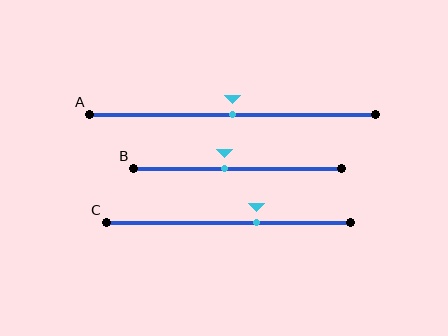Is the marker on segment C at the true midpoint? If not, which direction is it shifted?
No, the marker on segment C is shifted to the right by about 12% of the segment length.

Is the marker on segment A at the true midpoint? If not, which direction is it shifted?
Yes, the marker on segment A is at the true midpoint.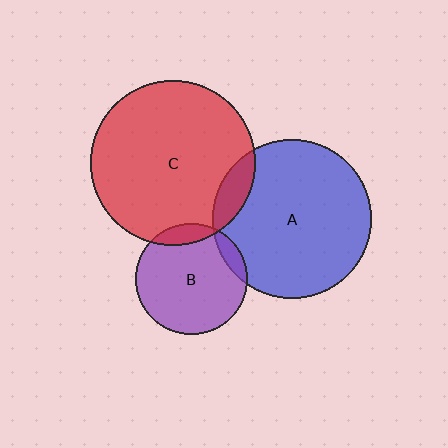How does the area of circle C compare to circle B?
Approximately 2.2 times.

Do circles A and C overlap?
Yes.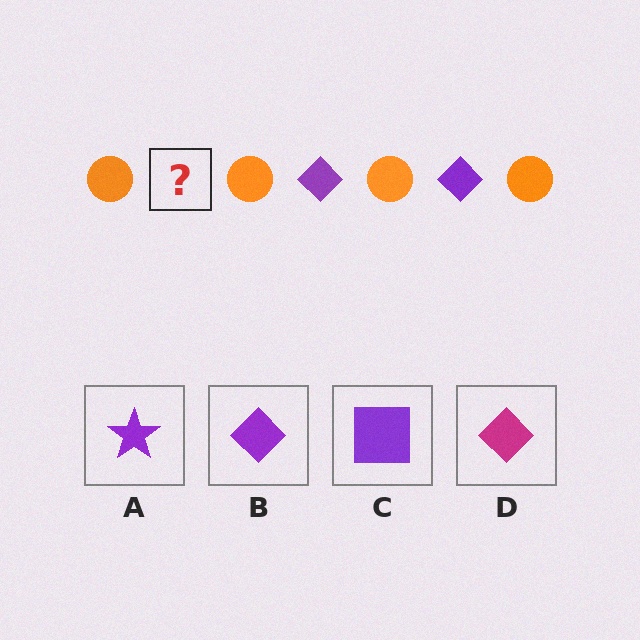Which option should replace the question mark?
Option B.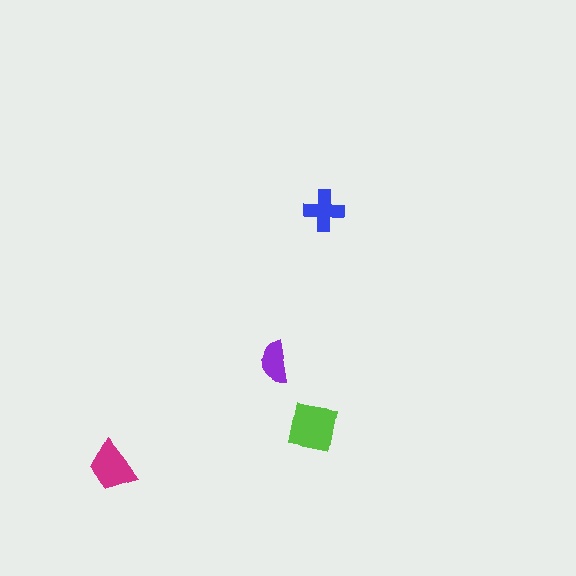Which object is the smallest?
The purple semicircle.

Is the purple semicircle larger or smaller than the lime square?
Smaller.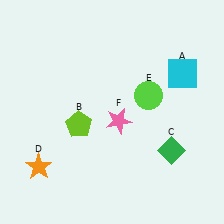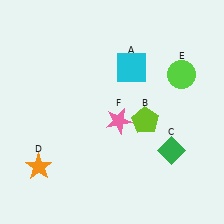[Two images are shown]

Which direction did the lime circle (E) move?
The lime circle (E) moved right.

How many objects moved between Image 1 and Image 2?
3 objects moved between the two images.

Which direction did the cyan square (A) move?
The cyan square (A) moved left.